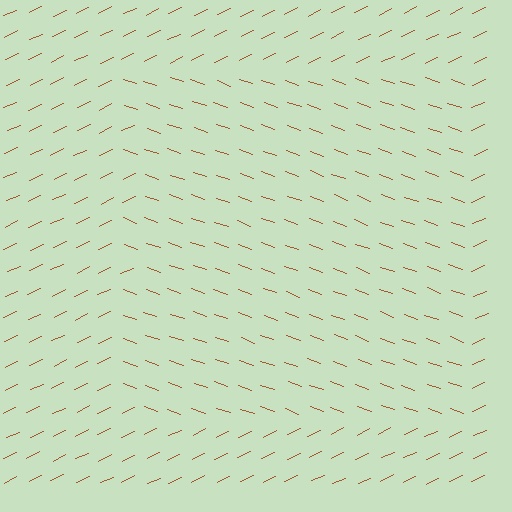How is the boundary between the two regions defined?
The boundary is defined purely by a change in line orientation (approximately 45 degrees difference). All lines are the same color and thickness.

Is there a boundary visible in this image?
Yes, there is a texture boundary formed by a change in line orientation.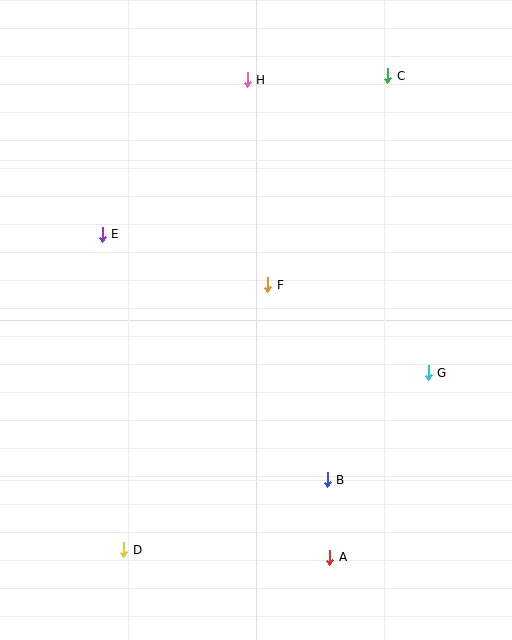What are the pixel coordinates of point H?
Point H is at (247, 80).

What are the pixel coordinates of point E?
Point E is at (102, 234).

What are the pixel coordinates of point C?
Point C is at (388, 76).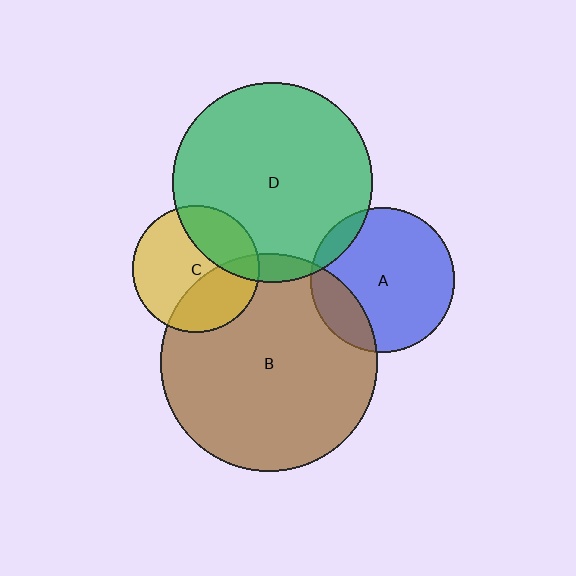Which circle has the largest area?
Circle B (brown).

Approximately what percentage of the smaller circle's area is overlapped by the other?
Approximately 35%.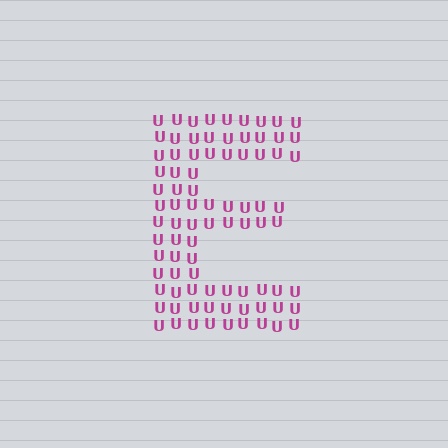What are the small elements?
The small elements are letter U's.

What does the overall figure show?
The overall figure shows the letter E.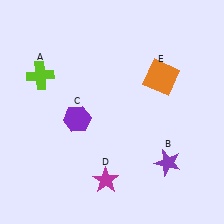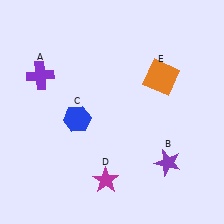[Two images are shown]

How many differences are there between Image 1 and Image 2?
There are 2 differences between the two images.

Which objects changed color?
A changed from lime to purple. C changed from purple to blue.